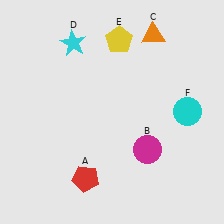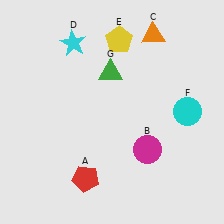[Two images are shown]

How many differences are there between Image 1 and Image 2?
There is 1 difference between the two images.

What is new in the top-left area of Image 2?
A green triangle (G) was added in the top-left area of Image 2.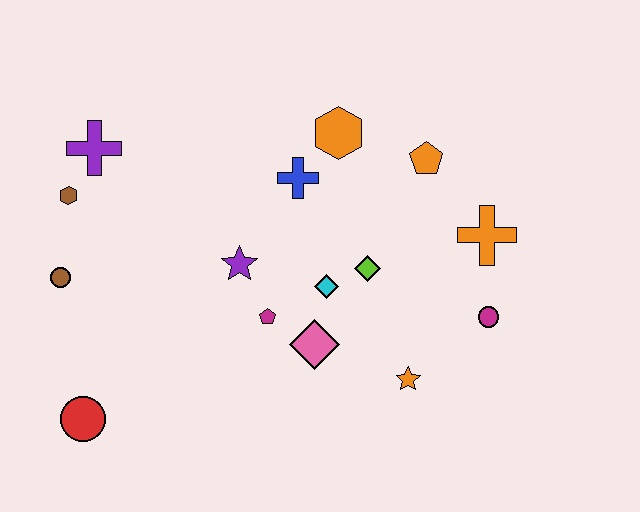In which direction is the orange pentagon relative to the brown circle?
The orange pentagon is to the right of the brown circle.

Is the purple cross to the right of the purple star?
No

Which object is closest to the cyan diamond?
The lime diamond is closest to the cyan diamond.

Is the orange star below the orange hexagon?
Yes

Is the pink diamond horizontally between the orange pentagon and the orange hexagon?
No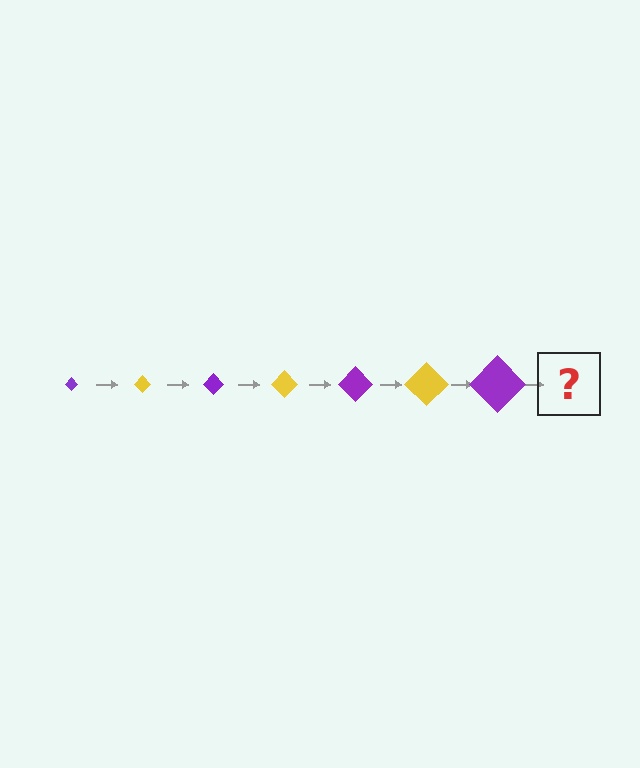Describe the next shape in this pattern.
It should be a yellow diamond, larger than the previous one.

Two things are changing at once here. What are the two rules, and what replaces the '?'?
The two rules are that the diamond grows larger each step and the color cycles through purple and yellow. The '?' should be a yellow diamond, larger than the previous one.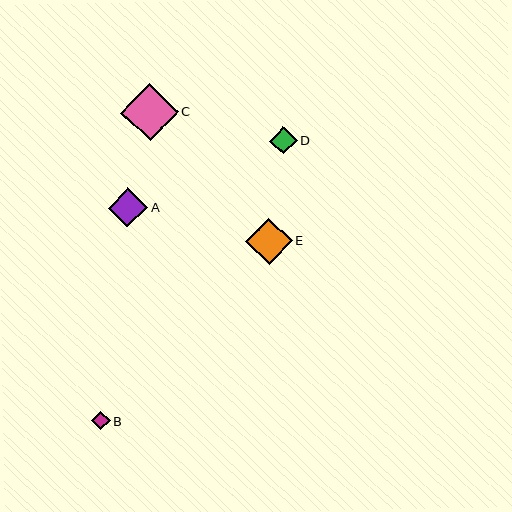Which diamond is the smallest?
Diamond B is the smallest with a size of approximately 19 pixels.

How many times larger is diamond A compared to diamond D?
Diamond A is approximately 1.4 times the size of diamond D.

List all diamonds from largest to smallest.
From largest to smallest: C, E, A, D, B.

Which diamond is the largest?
Diamond C is the largest with a size of approximately 58 pixels.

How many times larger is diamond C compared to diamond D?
Diamond C is approximately 2.1 times the size of diamond D.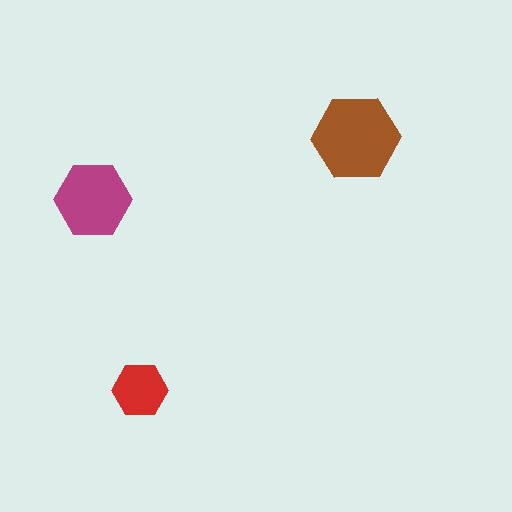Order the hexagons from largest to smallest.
the brown one, the magenta one, the red one.